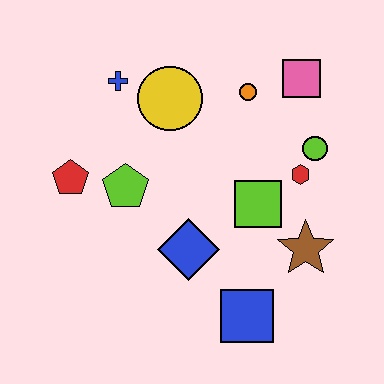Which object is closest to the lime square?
The red hexagon is closest to the lime square.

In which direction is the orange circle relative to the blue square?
The orange circle is above the blue square.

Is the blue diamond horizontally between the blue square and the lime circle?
No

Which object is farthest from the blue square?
The blue cross is farthest from the blue square.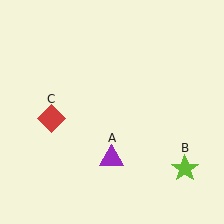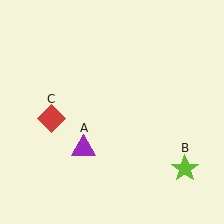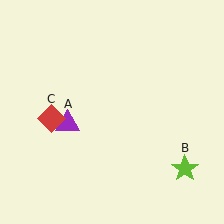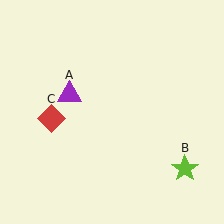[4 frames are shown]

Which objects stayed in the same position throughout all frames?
Lime star (object B) and red diamond (object C) remained stationary.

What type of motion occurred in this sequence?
The purple triangle (object A) rotated clockwise around the center of the scene.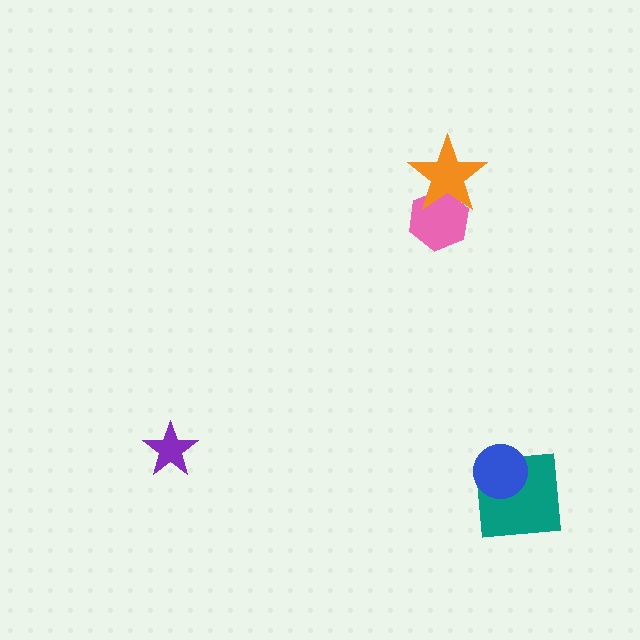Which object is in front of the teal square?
The blue circle is in front of the teal square.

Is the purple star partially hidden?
No, no other shape covers it.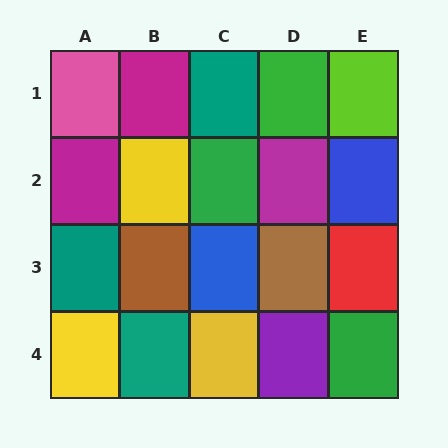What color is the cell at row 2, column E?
Blue.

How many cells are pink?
1 cell is pink.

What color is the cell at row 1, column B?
Magenta.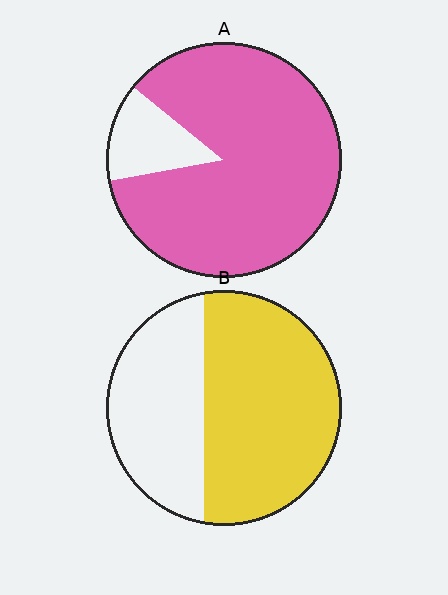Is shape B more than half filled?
Yes.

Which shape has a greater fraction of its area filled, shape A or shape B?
Shape A.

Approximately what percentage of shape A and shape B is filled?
A is approximately 85% and B is approximately 60%.